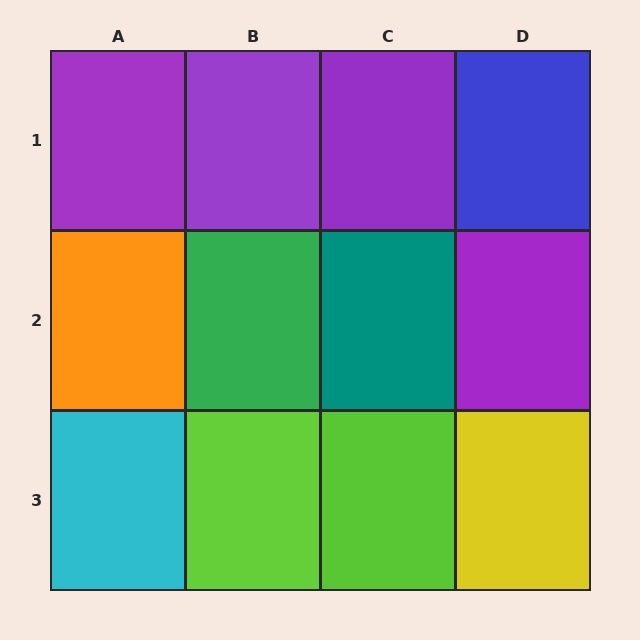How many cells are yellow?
1 cell is yellow.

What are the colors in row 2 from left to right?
Orange, green, teal, purple.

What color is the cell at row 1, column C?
Purple.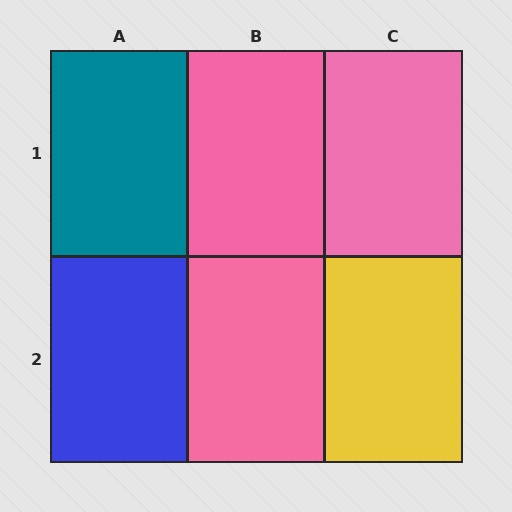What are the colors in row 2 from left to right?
Blue, pink, yellow.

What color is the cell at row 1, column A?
Teal.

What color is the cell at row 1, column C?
Pink.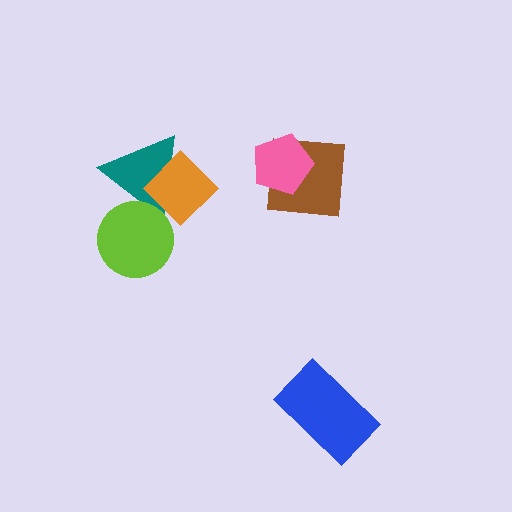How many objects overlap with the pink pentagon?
1 object overlaps with the pink pentagon.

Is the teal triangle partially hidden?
Yes, it is partially covered by another shape.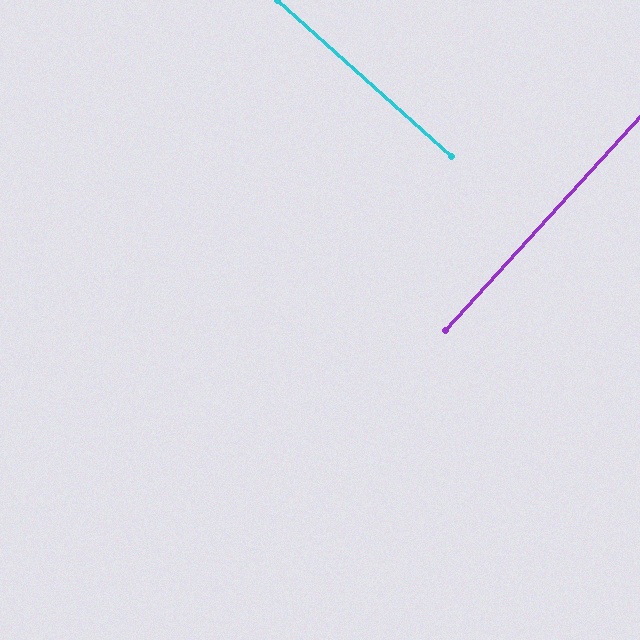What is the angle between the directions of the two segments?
Approximately 90 degrees.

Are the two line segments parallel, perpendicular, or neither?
Perpendicular — they meet at approximately 90°.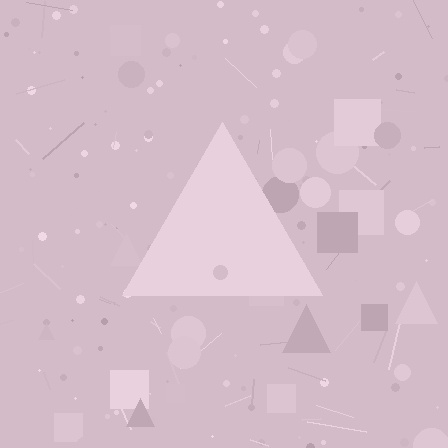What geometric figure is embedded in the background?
A triangle is embedded in the background.